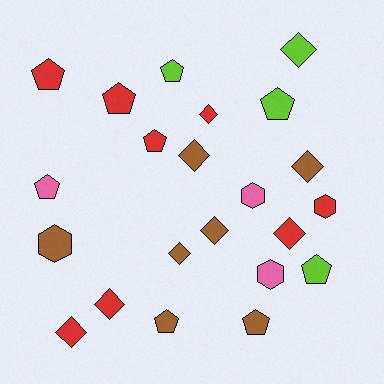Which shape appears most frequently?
Diamond, with 9 objects.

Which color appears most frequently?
Red, with 8 objects.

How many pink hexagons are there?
There are 2 pink hexagons.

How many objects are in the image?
There are 22 objects.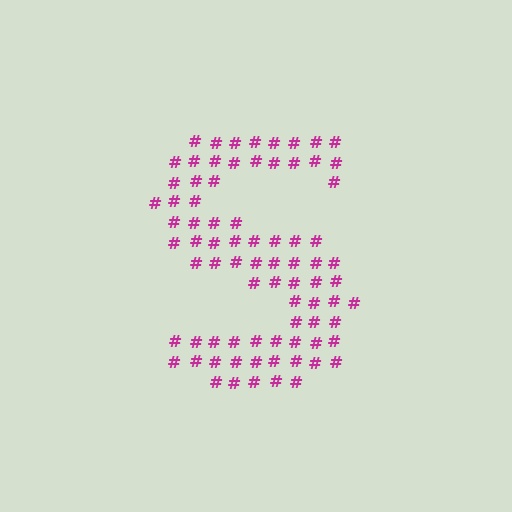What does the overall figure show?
The overall figure shows the letter S.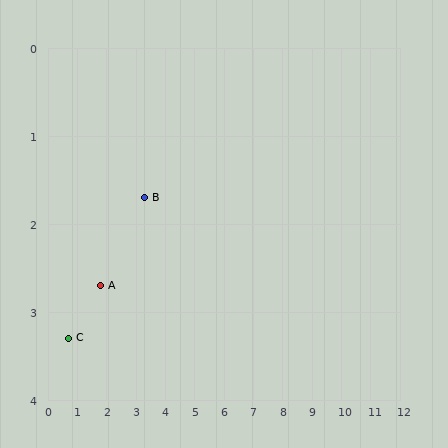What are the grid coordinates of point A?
Point A is at approximately (1.8, 2.7).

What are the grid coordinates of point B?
Point B is at approximately (3.3, 1.7).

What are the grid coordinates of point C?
Point C is at approximately (0.7, 3.3).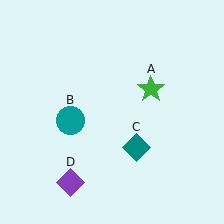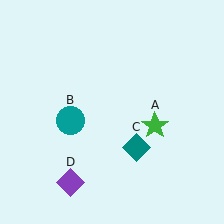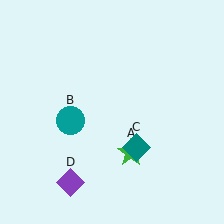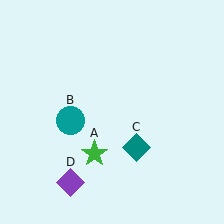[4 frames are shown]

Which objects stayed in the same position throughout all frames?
Teal circle (object B) and teal diamond (object C) and purple diamond (object D) remained stationary.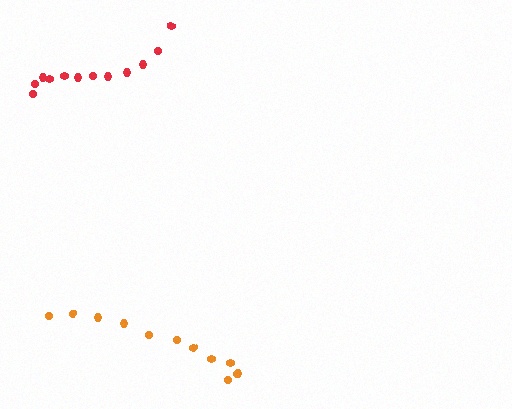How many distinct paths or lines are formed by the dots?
There are 2 distinct paths.